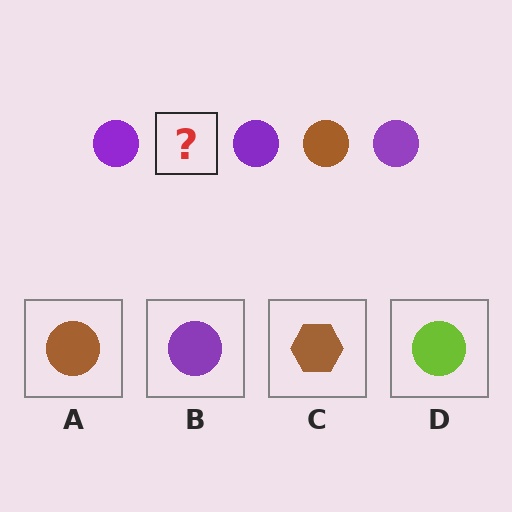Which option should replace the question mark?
Option A.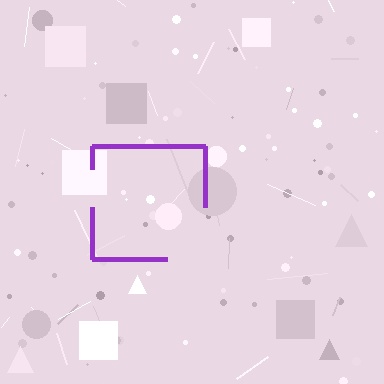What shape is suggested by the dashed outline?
The dashed outline suggests a square.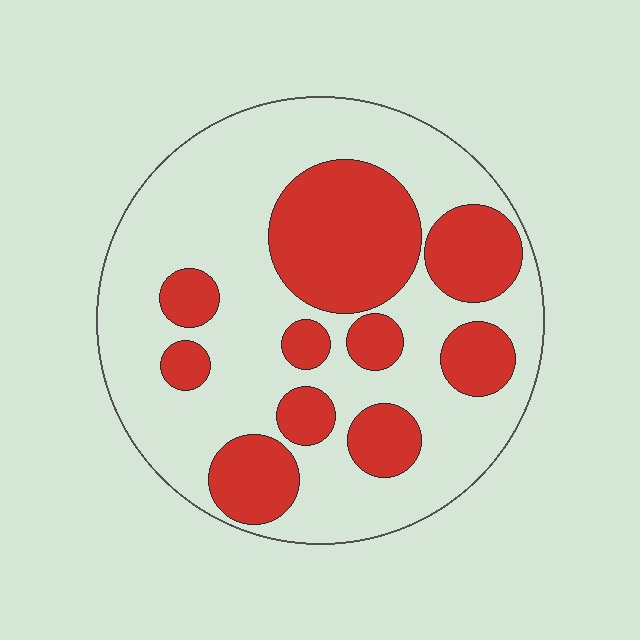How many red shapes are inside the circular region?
10.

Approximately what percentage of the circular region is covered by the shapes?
Approximately 35%.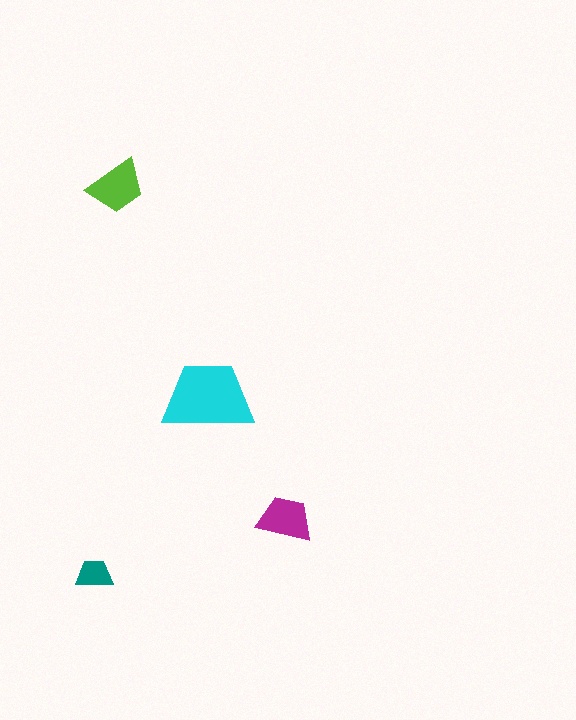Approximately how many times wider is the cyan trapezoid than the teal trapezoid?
About 2.5 times wider.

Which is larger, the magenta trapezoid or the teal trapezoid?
The magenta one.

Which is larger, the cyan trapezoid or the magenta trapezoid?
The cyan one.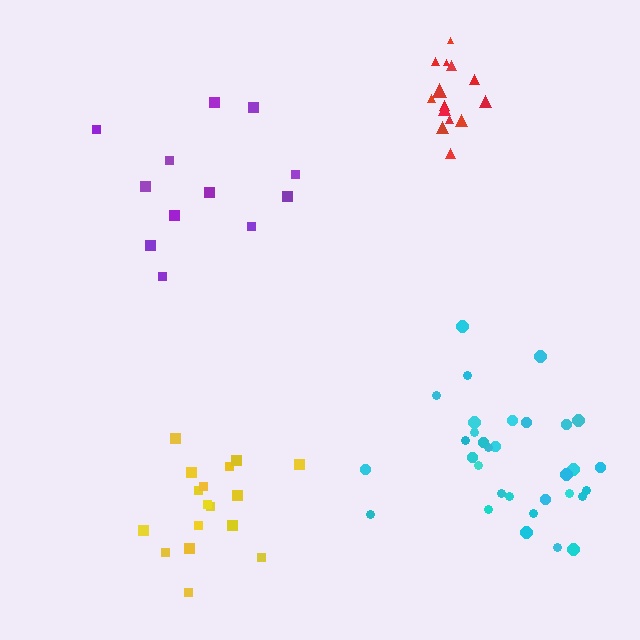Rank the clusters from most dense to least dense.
red, cyan, yellow, purple.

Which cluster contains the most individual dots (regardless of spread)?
Cyan (33).